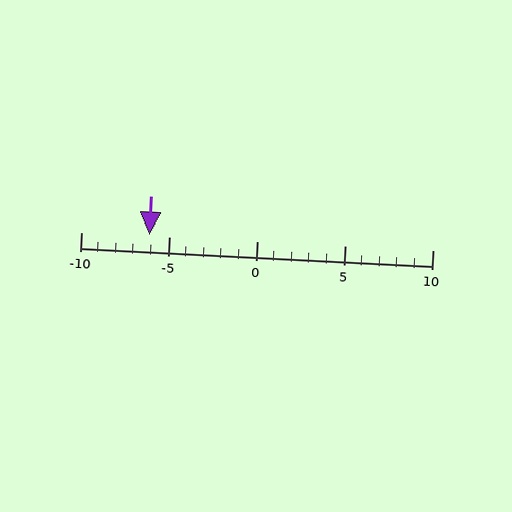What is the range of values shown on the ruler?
The ruler shows values from -10 to 10.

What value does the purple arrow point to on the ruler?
The purple arrow points to approximately -6.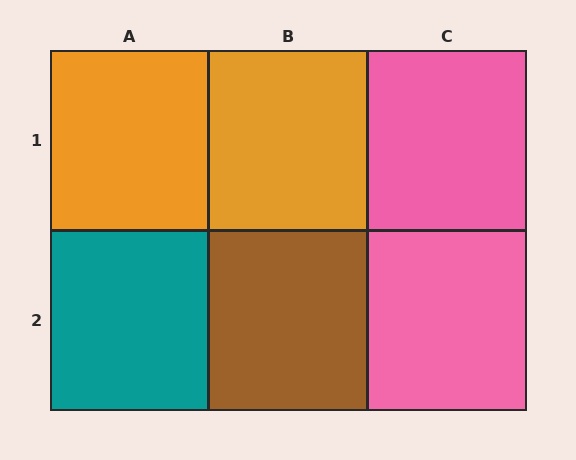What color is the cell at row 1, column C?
Pink.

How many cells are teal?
1 cell is teal.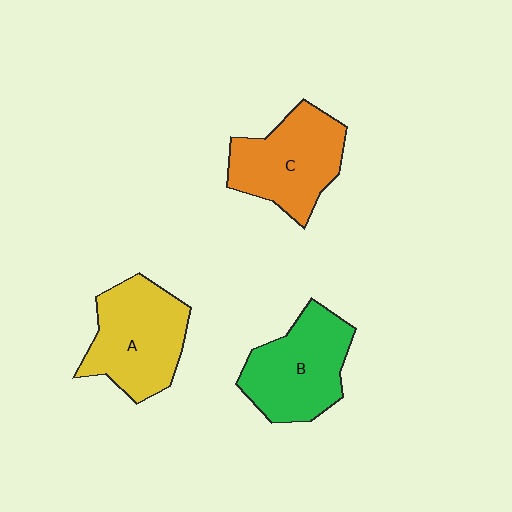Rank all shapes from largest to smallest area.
From largest to smallest: A (yellow), B (green), C (orange).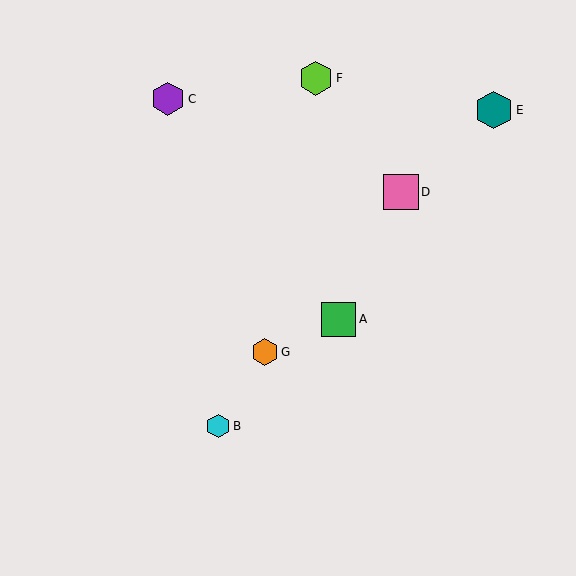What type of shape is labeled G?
Shape G is an orange hexagon.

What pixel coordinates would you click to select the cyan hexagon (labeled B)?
Click at (218, 426) to select the cyan hexagon B.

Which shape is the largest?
The teal hexagon (labeled E) is the largest.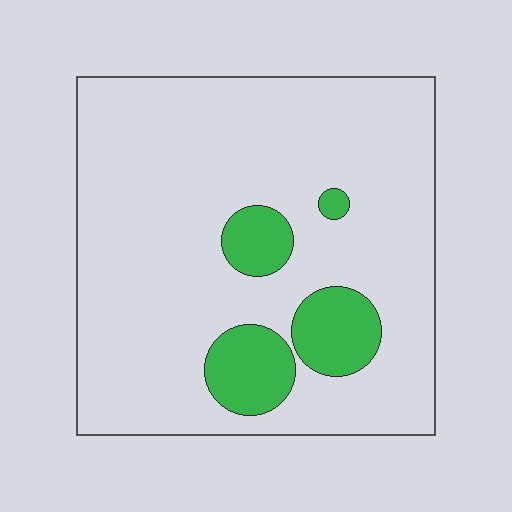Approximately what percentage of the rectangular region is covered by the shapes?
Approximately 15%.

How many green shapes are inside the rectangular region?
4.